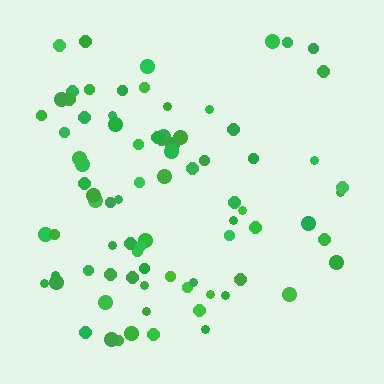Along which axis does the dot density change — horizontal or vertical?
Horizontal.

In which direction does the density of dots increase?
From right to left, with the left side densest.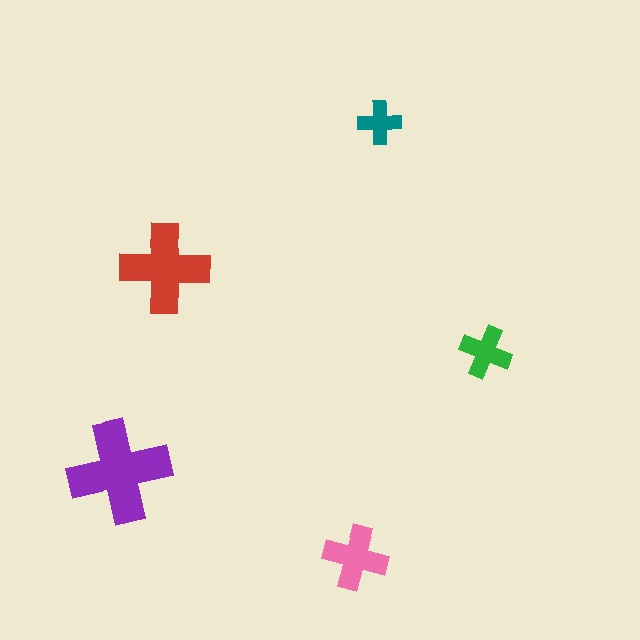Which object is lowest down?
The pink cross is bottommost.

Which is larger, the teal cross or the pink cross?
The pink one.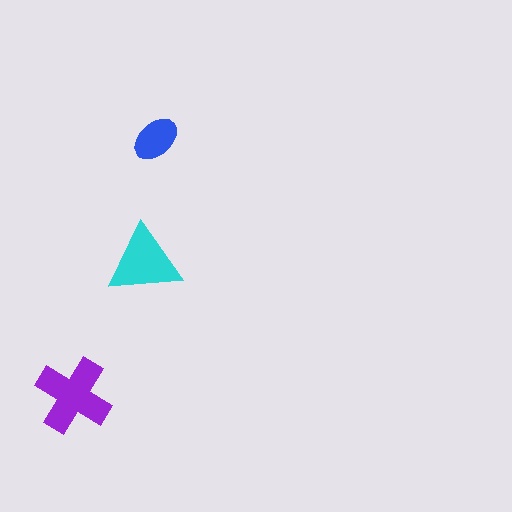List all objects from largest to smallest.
The purple cross, the cyan triangle, the blue ellipse.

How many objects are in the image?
There are 3 objects in the image.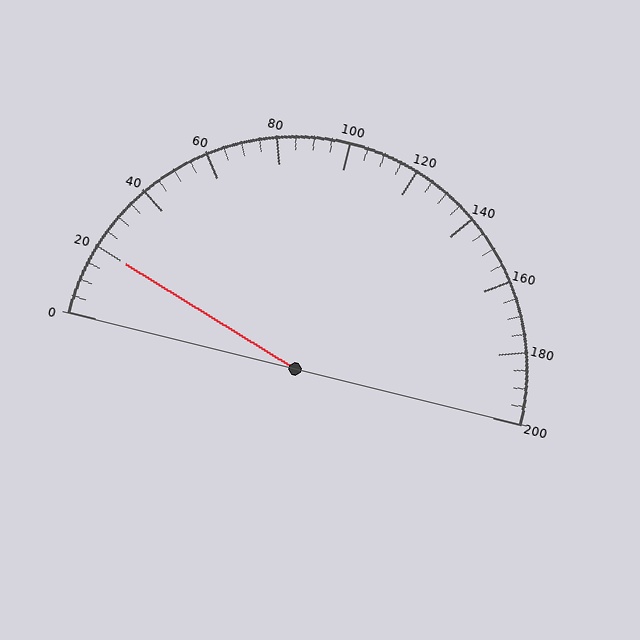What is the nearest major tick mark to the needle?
The nearest major tick mark is 20.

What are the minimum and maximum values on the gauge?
The gauge ranges from 0 to 200.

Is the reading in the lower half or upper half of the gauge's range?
The reading is in the lower half of the range (0 to 200).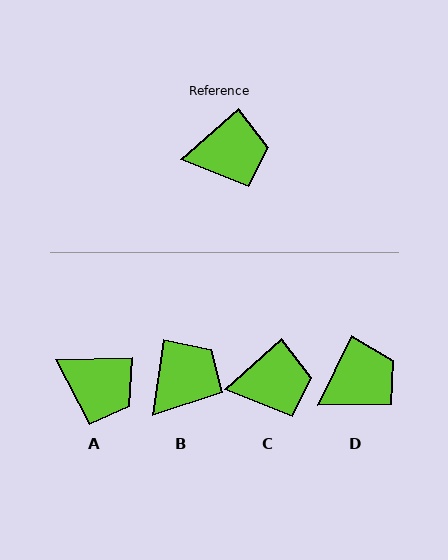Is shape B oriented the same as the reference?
No, it is off by about 40 degrees.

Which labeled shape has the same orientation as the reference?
C.